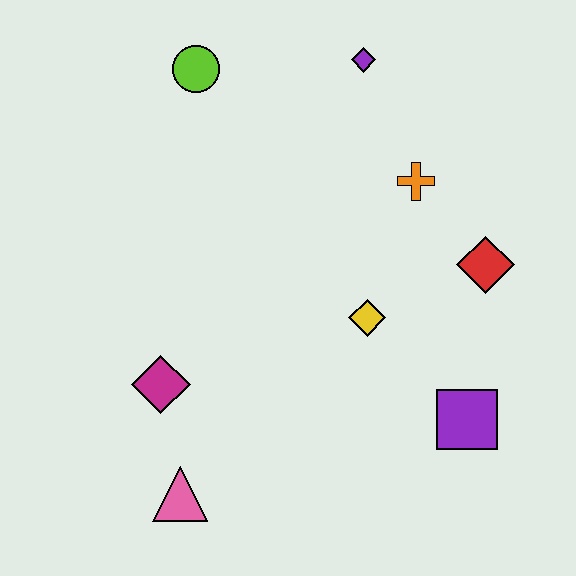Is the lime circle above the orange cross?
Yes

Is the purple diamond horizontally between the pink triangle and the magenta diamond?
No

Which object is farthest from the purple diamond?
The pink triangle is farthest from the purple diamond.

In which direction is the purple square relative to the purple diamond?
The purple square is below the purple diamond.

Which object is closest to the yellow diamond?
The red diamond is closest to the yellow diamond.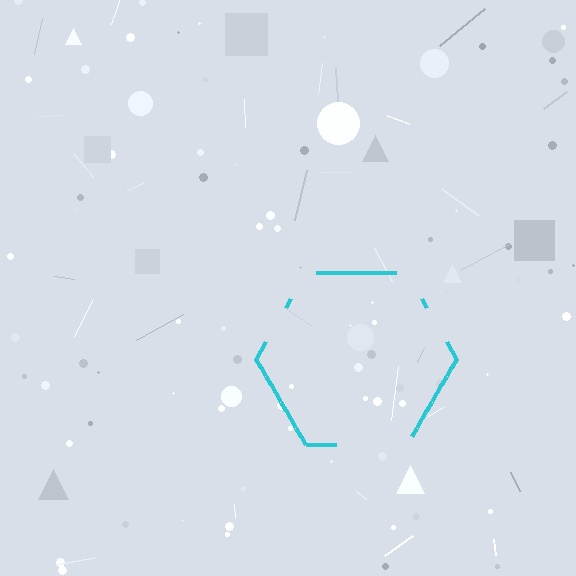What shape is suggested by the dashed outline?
The dashed outline suggests a hexagon.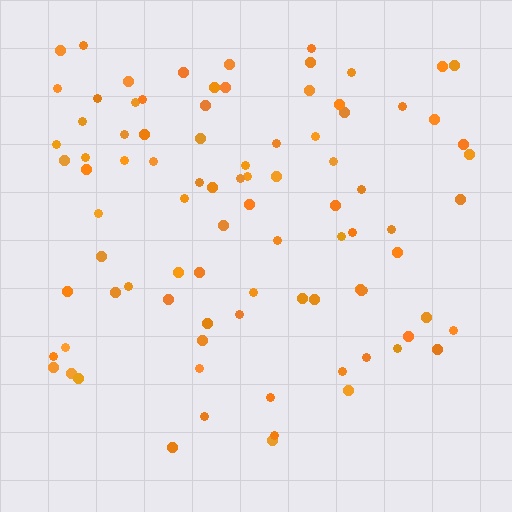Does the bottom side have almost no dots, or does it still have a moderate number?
Still a moderate number, just noticeably fewer than the top.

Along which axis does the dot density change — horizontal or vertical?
Vertical.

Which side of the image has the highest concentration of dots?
The top.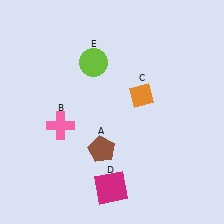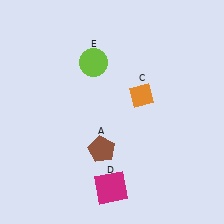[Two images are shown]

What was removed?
The pink cross (B) was removed in Image 2.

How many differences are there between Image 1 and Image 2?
There is 1 difference between the two images.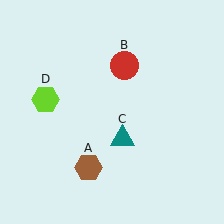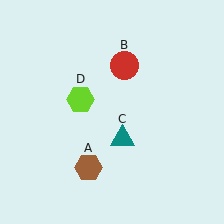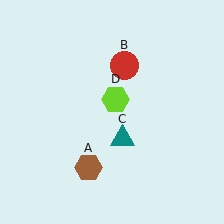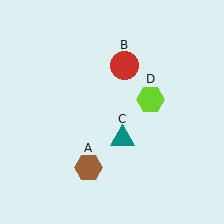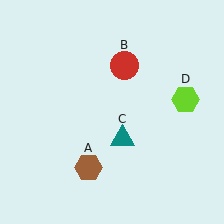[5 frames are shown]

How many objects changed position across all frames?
1 object changed position: lime hexagon (object D).